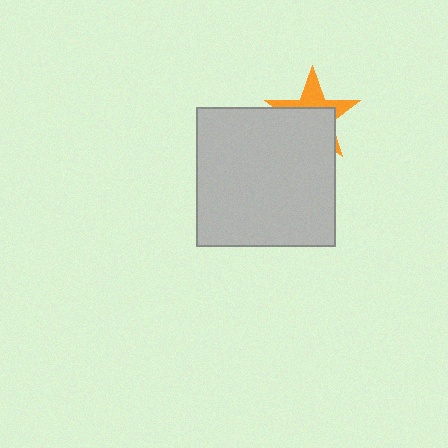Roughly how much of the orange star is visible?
A small part of it is visible (roughly 42%).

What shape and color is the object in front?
The object in front is a light gray square.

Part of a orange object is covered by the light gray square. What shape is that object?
It is a star.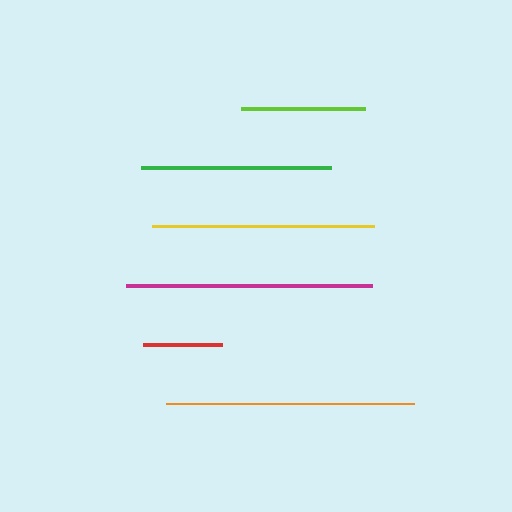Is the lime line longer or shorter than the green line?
The green line is longer than the lime line.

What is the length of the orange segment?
The orange segment is approximately 248 pixels long.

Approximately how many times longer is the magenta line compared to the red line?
The magenta line is approximately 3.1 times the length of the red line.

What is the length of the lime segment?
The lime segment is approximately 124 pixels long.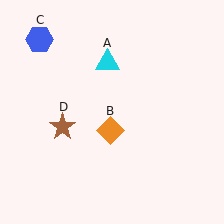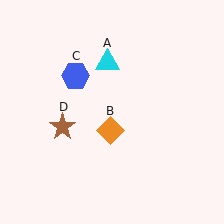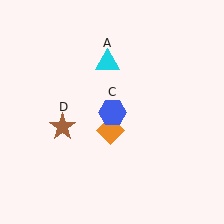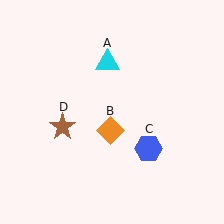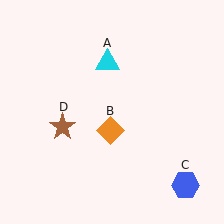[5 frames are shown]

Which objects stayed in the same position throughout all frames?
Cyan triangle (object A) and orange diamond (object B) and brown star (object D) remained stationary.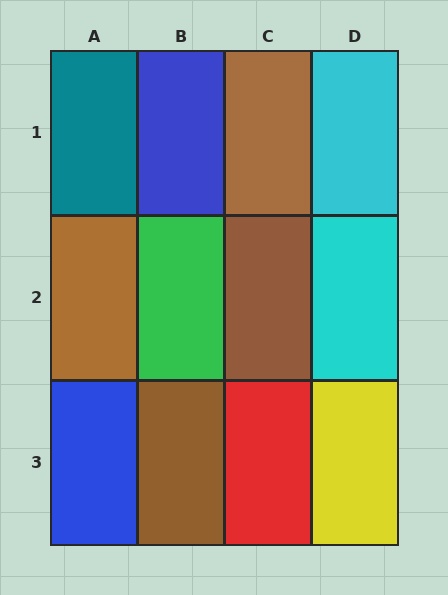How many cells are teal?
1 cell is teal.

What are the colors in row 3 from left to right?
Blue, brown, red, yellow.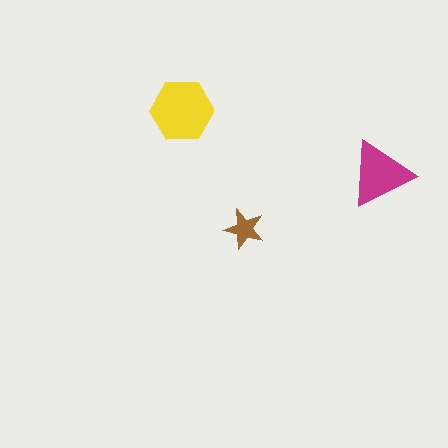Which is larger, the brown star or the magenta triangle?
The magenta triangle.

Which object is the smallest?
The brown star.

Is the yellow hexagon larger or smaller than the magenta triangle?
Larger.